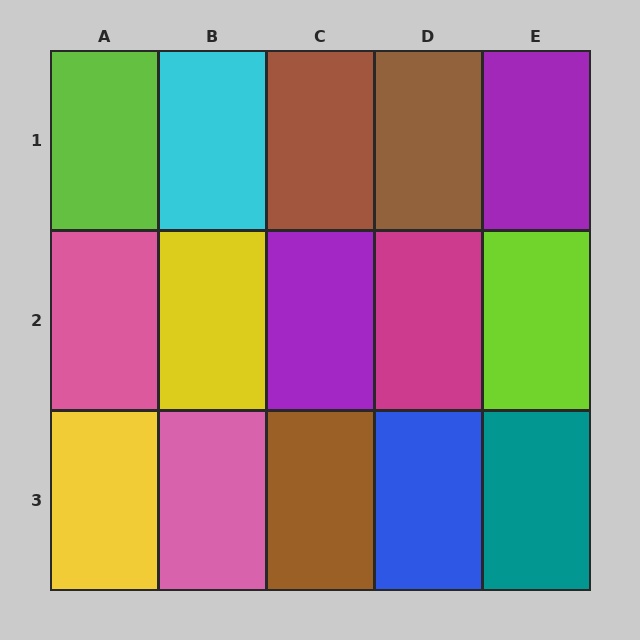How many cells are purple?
2 cells are purple.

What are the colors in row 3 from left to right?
Yellow, pink, brown, blue, teal.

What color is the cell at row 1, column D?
Brown.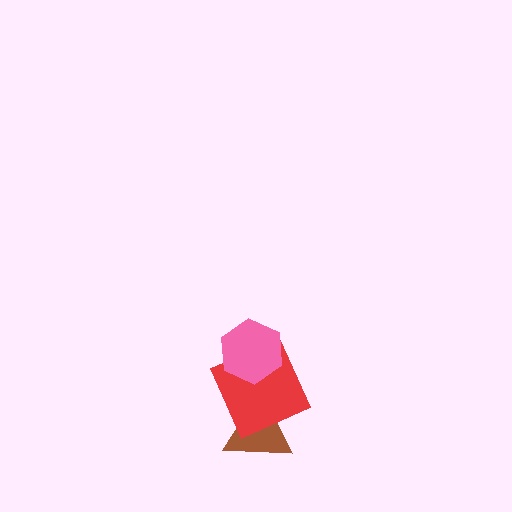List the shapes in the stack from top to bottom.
From top to bottom: the pink hexagon, the red square, the brown triangle.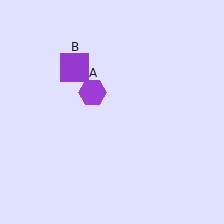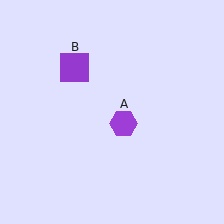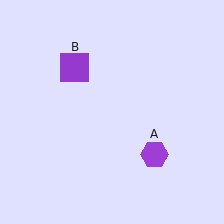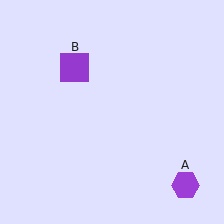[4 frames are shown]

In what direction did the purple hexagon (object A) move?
The purple hexagon (object A) moved down and to the right.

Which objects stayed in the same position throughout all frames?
Purple square (object B) remained stationary.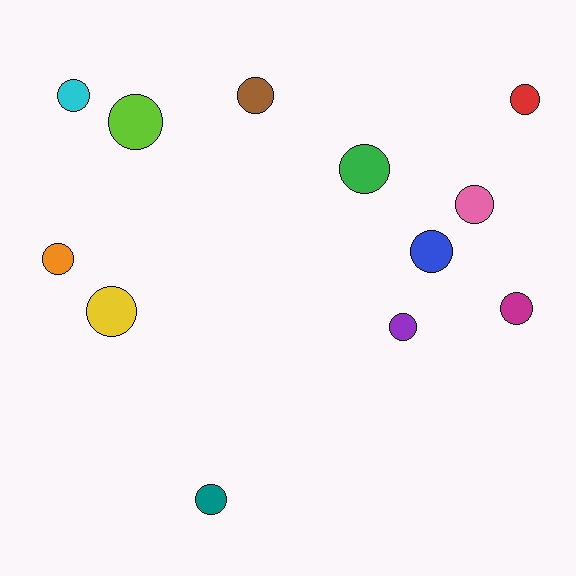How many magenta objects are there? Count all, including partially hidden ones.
There is 1 magenta object.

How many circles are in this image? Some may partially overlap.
There are 12 circles.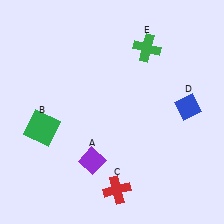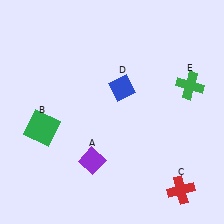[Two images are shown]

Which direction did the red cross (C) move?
The red cross (C) moved right.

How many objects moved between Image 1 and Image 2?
3 objects moved between the two images.